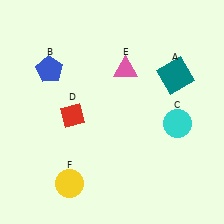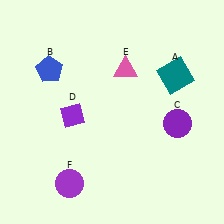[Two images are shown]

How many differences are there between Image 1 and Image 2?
There are 3 differences between the two images.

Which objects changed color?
C changed from cyan to purple. D changed from red to purple. F changed from yellow to purple.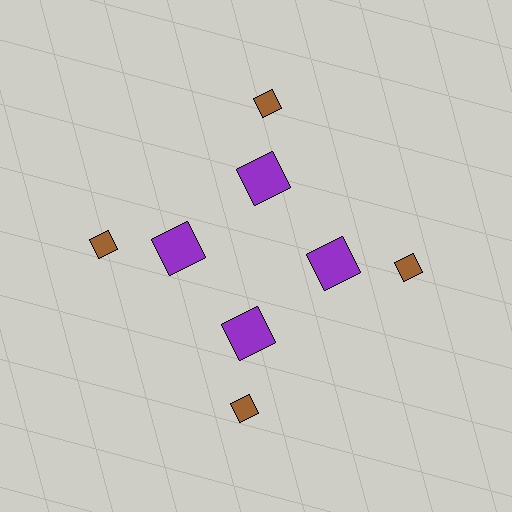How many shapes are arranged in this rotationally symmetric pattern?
There are 8 shapes, arranged in 4 groups of 2.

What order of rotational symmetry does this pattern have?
This pattern has 4-fold rotational symmetry.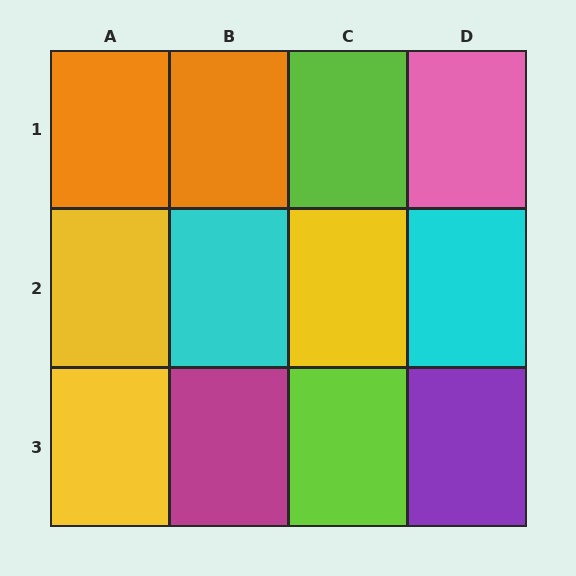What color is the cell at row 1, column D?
Pink.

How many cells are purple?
1 cell is purple.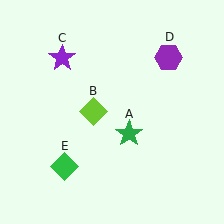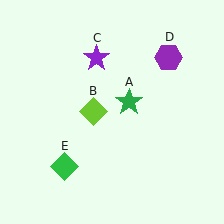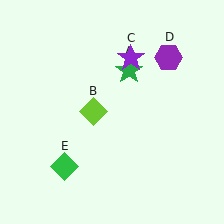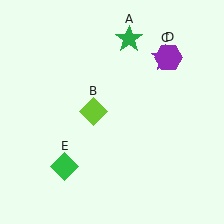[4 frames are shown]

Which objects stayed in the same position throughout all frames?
Lime diamond (object B) and purple hexagon (object D) and green diamond (object E) remained stationary.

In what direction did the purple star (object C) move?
The purple star (object C) moved right.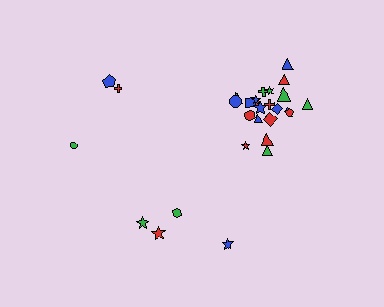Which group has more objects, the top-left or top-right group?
The top-right group.